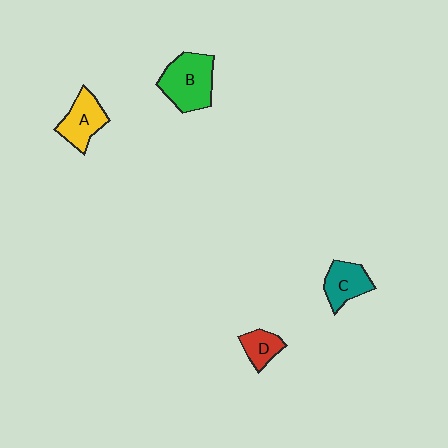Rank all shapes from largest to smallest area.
From largest to smallest: B (green), A (yellow), C (teal), D (red).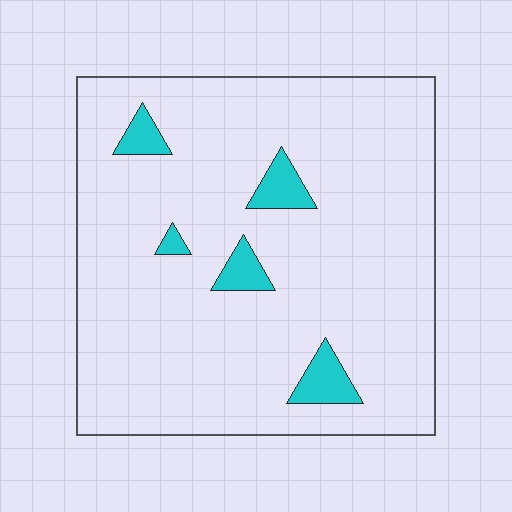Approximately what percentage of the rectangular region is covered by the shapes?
Approximately 5%.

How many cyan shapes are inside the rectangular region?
5.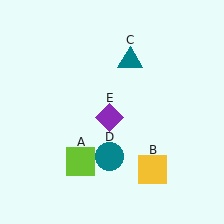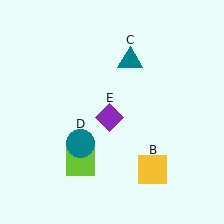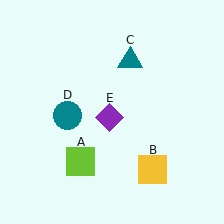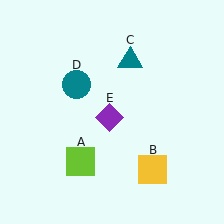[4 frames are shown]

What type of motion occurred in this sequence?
The teal circle (object D) rotated clockwise around the center of the scene.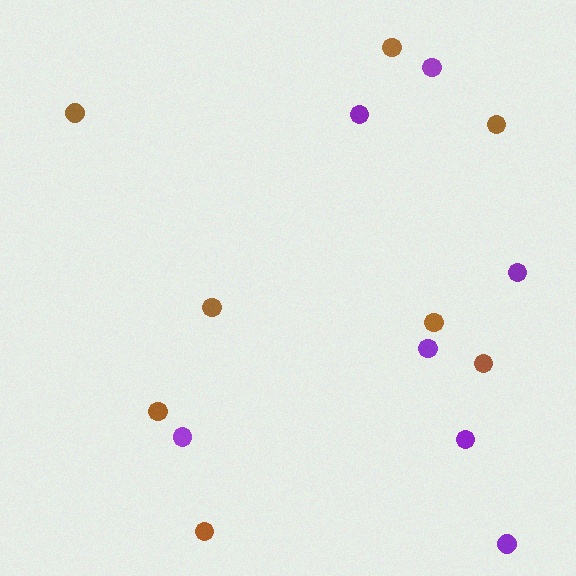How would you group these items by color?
There are 2 groups: one group of brown circles (8) and one group of purple circles (7).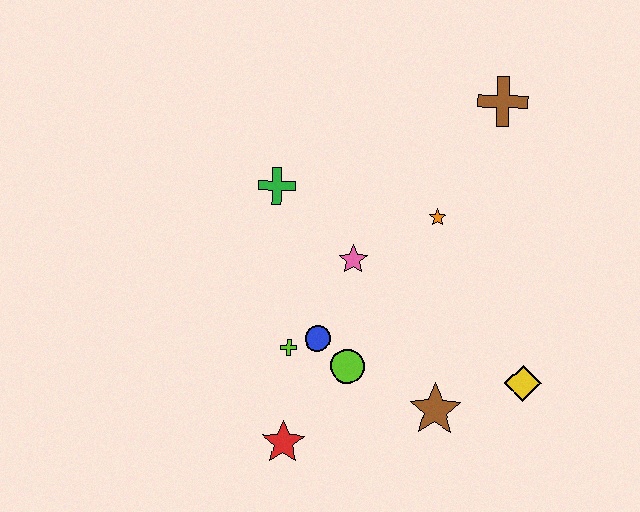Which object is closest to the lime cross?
The blue circle is closest to the lime cross.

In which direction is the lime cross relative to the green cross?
The lime cross is below the green cross.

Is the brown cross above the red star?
Yes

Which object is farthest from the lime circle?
The brown cross is farthest from the lime circle.